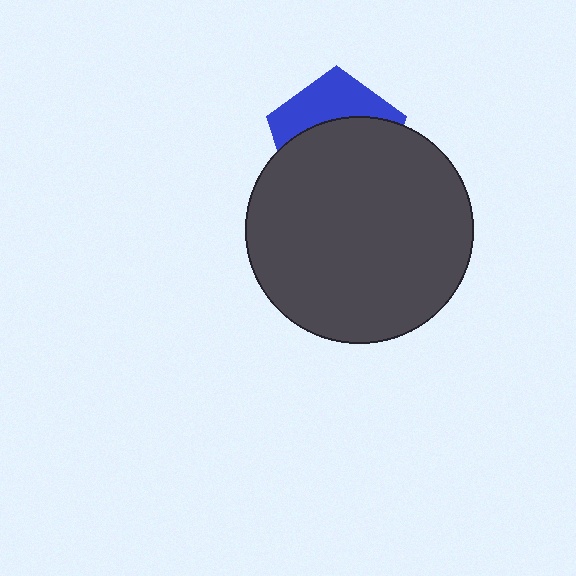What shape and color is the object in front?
The object in front is a dark gray circle.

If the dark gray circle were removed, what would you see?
You would see the complete blue pentagon.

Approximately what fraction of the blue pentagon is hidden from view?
Roughly 64% of the blue pentagon is hidden behind the dark gray circle.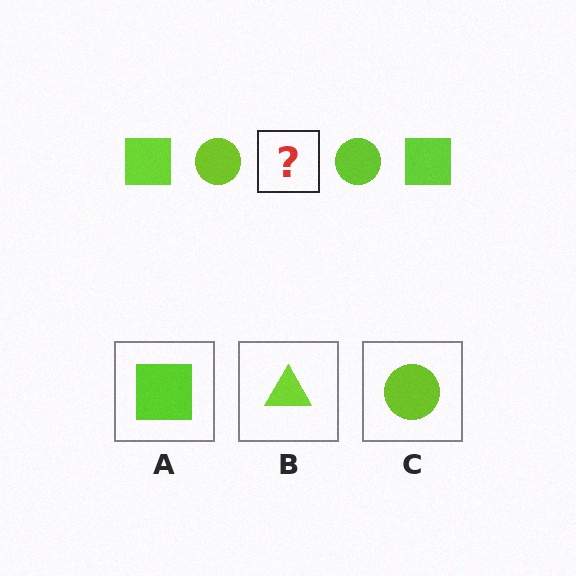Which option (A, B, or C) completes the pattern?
A.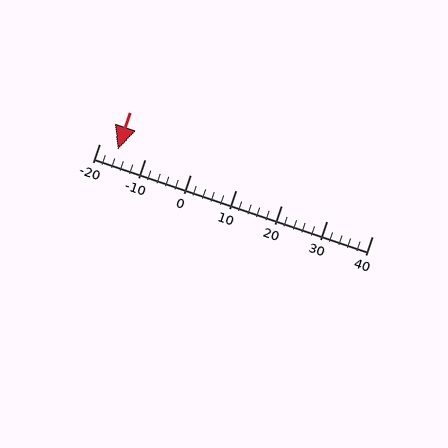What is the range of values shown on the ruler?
The ruler shows values from -20 to 40.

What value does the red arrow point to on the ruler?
The red arrow points to approximately -16.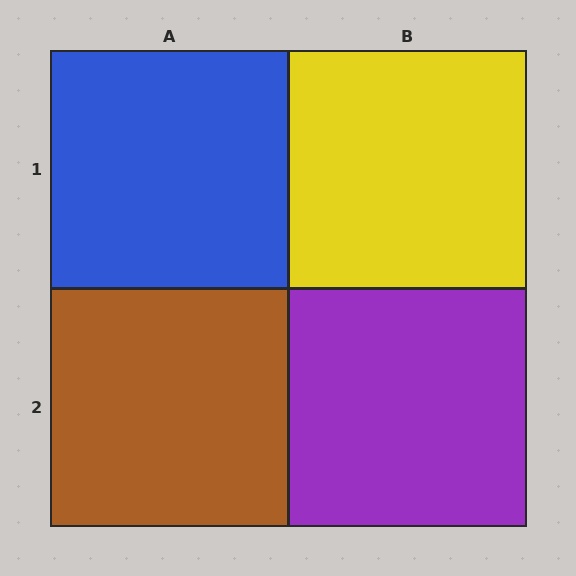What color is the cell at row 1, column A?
Blue.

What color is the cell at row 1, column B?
Yellow.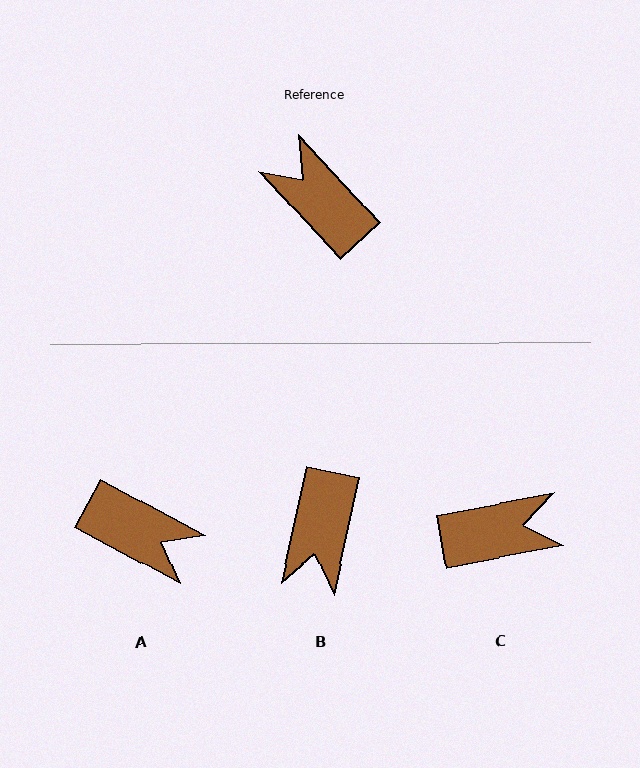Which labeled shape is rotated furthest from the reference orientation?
A, about 161 degrees away.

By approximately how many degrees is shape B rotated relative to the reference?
Approximately 125 degrees counter-clockwise.